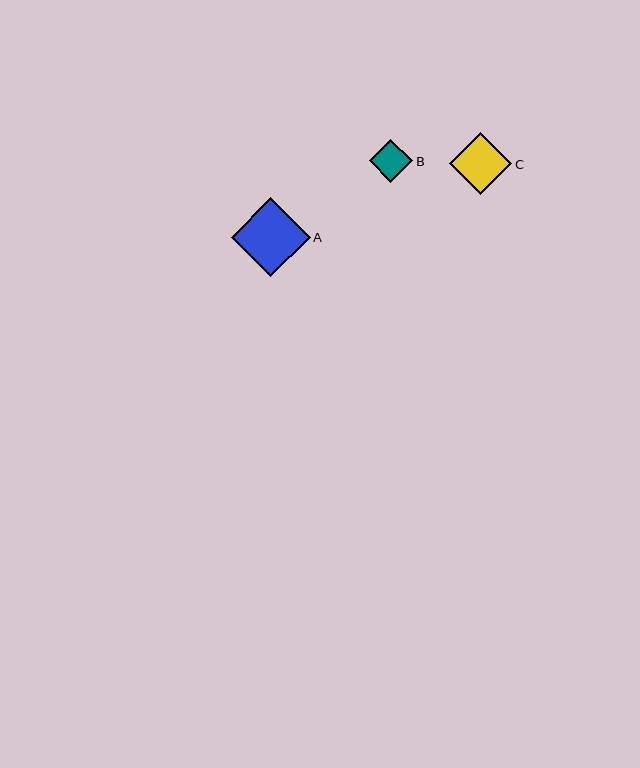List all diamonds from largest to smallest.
From largest to smallest: A, C, B.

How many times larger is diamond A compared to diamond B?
Diamond A is approximately 1.8 times the size of diamond B.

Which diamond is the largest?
Diamond A is the largest with a size of approximately 78 pixels.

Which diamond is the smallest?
Diamond B is the smallest with a size of approximately 43 pixels.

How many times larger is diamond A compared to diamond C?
Diamond A is approximately 1.3 times the size of diamond C.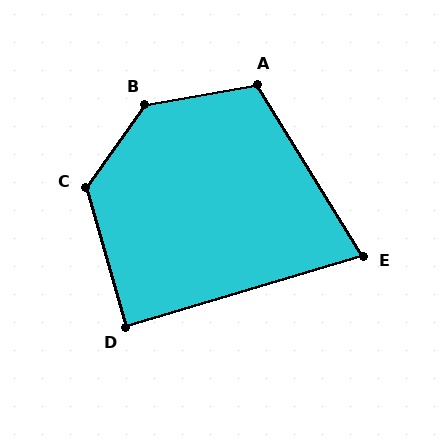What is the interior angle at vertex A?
Approximately 112 degrees (obtuse).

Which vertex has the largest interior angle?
B, at approximately 136 degrees.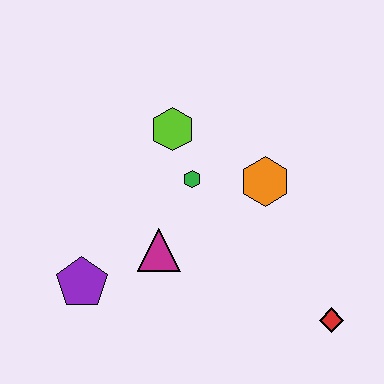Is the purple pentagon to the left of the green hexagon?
Yes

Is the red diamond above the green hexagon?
No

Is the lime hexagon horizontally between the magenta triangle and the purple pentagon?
No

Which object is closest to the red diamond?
The orange hexagon is closest to the red diamond.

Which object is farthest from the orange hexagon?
The purple pentagon is farthest from the orange hexagon.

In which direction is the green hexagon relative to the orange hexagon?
The green hexagon is to the left of the orange hexagon.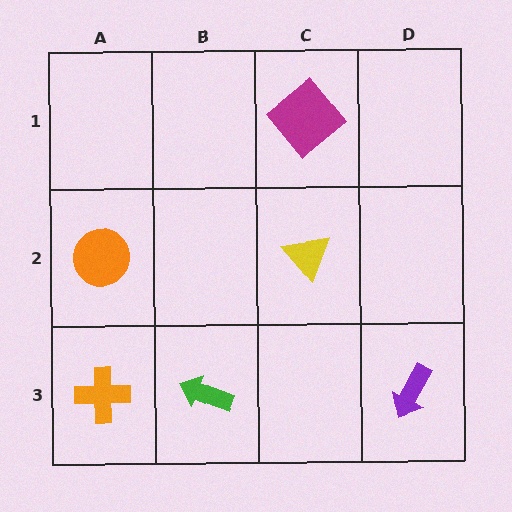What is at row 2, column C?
A yellow triangle.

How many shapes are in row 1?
1 shape.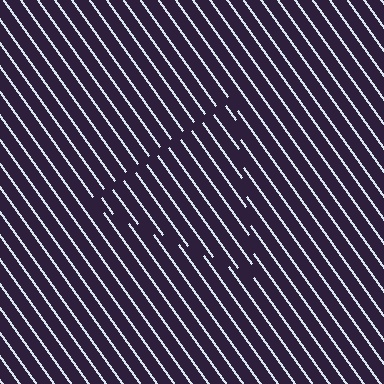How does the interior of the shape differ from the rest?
The interior of the shape contains the same grating, shifted by half a period — the contour is defined by the phase discontinuity where line-ends from the inner and outer gratings abut.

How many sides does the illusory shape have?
3 sides — the line-ends trace a triangle.